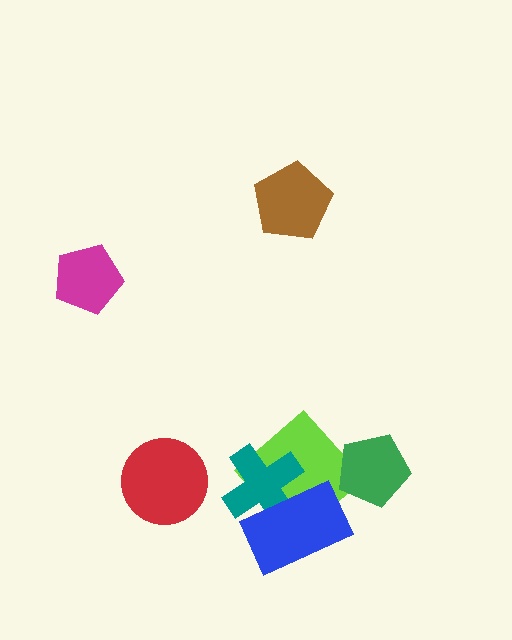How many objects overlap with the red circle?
0 objects overlap with the red circle.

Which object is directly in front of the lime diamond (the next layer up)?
The teal cross is directly in front of the lime diamond.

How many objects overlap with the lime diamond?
3 objects overlap with the lime diamond.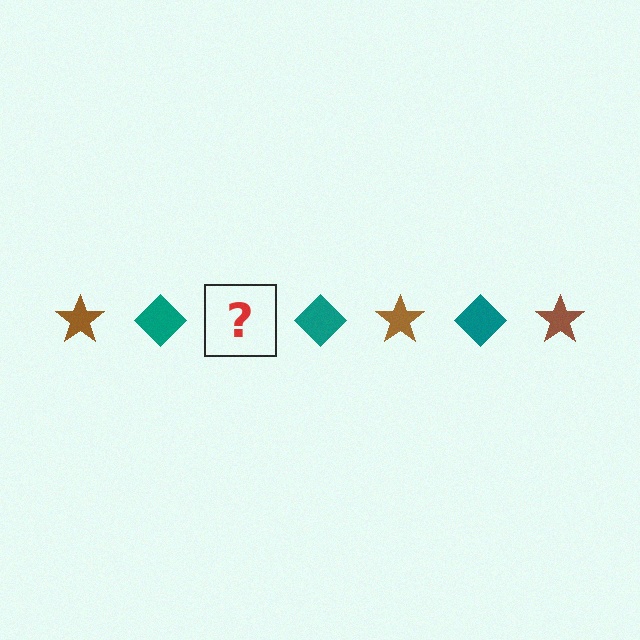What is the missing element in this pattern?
The missing element is a brown star.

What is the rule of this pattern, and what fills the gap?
The rule is that the pattern alternates between brown star and teal diamond. The gap should be filled with a brown star.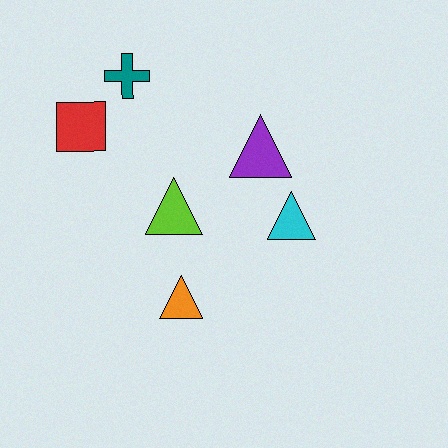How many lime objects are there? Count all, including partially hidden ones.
There is 1 lime object.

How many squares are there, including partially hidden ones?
There is 1 square.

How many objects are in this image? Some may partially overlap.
There are 6 objects.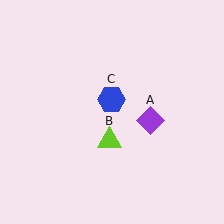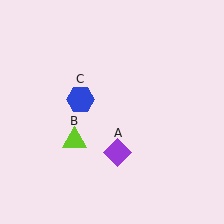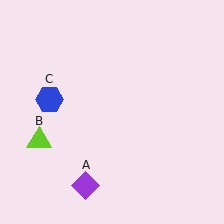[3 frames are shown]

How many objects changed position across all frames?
3 objects changed position: purple diamond (object A), lime triangle (object B), blue hexagon (object C).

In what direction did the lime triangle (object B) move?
The lime triangle (object B) moved left.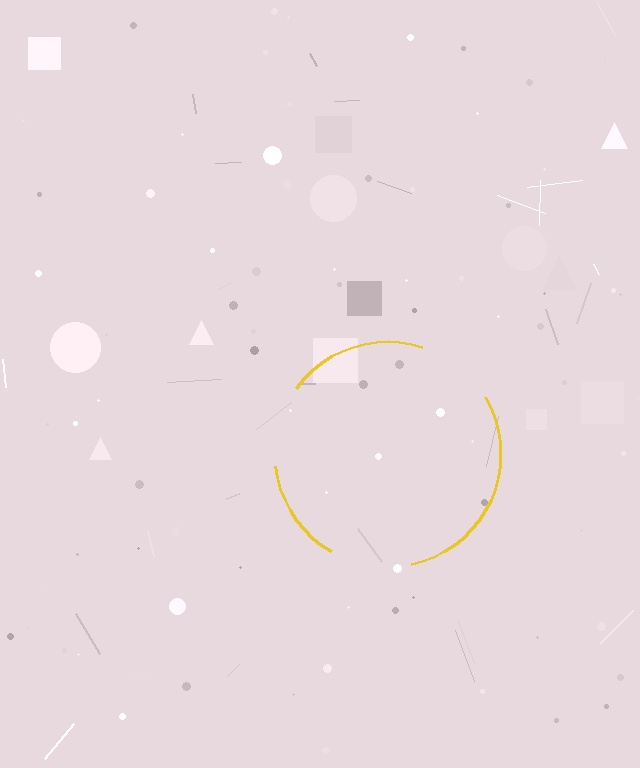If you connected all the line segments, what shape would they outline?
They would outline a circle.